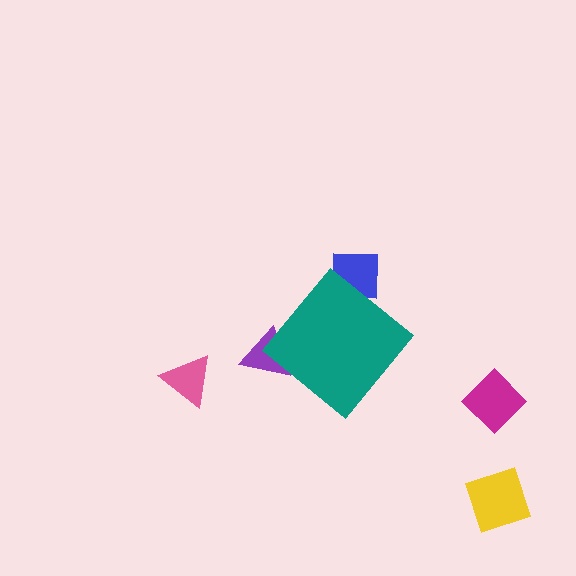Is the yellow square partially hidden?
No, the yellow square is fully visible.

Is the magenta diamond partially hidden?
No, the magenta diamond is fully visible.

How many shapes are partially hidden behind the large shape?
2 shapes are partially hidden.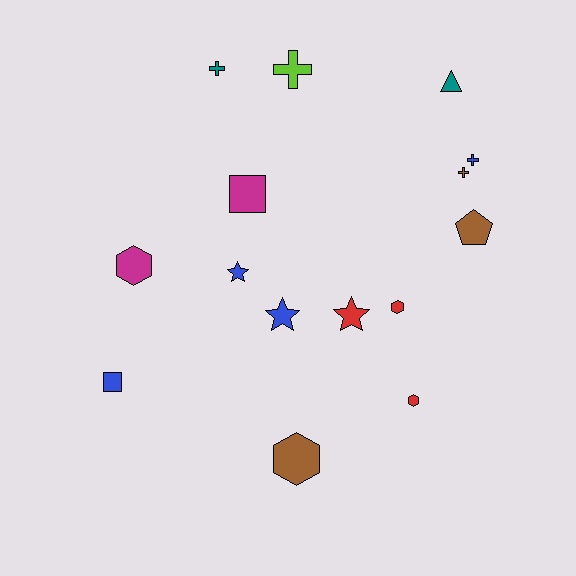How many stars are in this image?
There are 3 stars.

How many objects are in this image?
There are 15 objects.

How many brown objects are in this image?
There are 3 brown objects.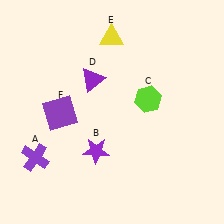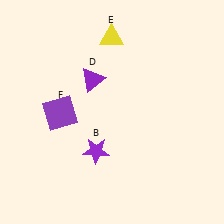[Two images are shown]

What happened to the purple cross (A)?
The purple cross (A) was removed in Image 2. It was in the bottom-left area of Image 1.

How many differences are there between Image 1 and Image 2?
There are 2 differences between the two images.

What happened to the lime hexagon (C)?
The lime hexagon (C) was removed in Image 2. It was in the top-right area of Image 1.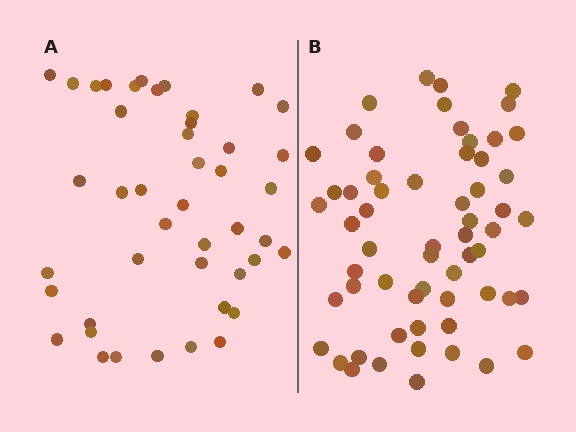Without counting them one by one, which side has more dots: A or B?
Region B (the right region) has more dots.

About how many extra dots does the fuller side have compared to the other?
Region B has approximately 15 more dots than region A.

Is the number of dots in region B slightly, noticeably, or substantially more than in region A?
Region B has noticeably more, but not dramatically so. The ratio is roughly 1.4 to 1.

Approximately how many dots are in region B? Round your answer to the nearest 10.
About 60 dots.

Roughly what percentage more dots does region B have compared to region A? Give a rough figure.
About 35% more.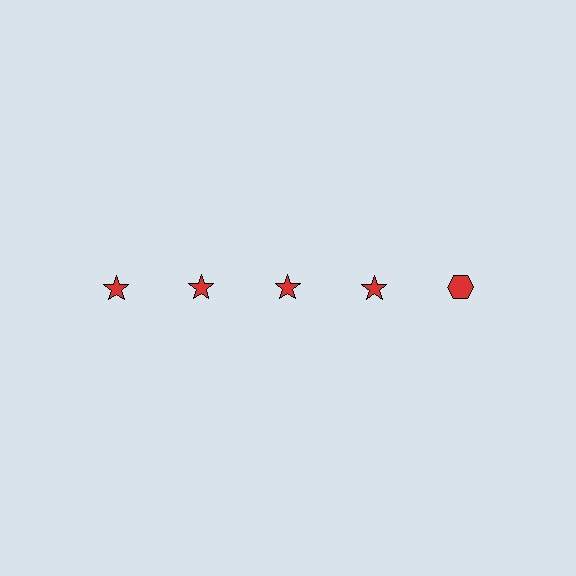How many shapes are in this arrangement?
There are 5 shapes arranged in a grid pattern.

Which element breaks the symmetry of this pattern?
The red hexagon in the top row, rightmost column breaks the symmetry. All other shapes are red stars.